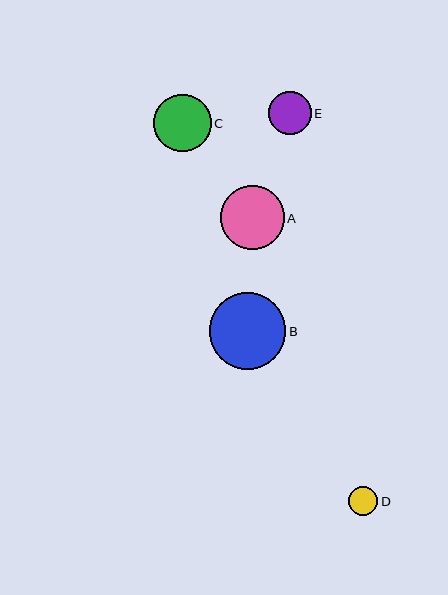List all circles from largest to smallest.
From largest to smallest: B, A, C, E, D.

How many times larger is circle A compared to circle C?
Circle A is approximately 1.1 times the size of circle C.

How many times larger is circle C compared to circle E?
Circle C is approximately 1.3 times the size of circle E.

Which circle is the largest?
Circle B is the largest with a size of approximately 76 pixels.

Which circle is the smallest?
Circle D is the smallest with a size of approximately 29 pixels.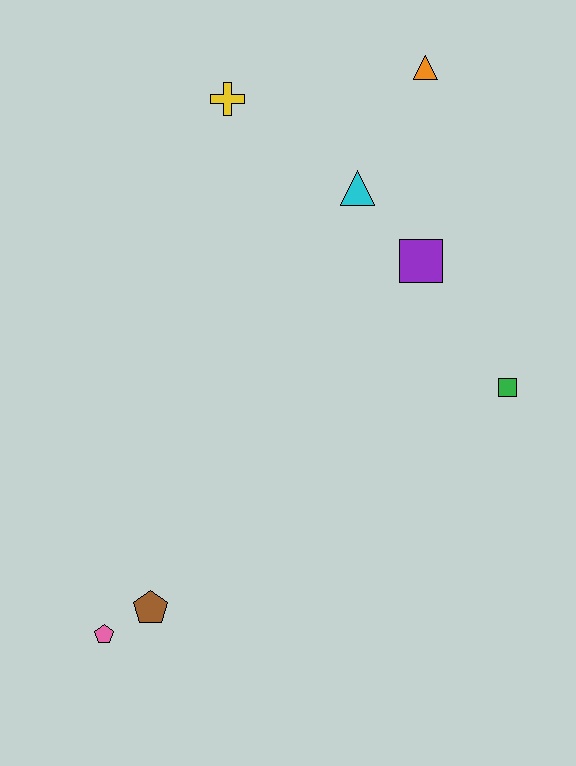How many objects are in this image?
There are 7 objects.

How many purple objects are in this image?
There is 1 purple object.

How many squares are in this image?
There are 2 squares.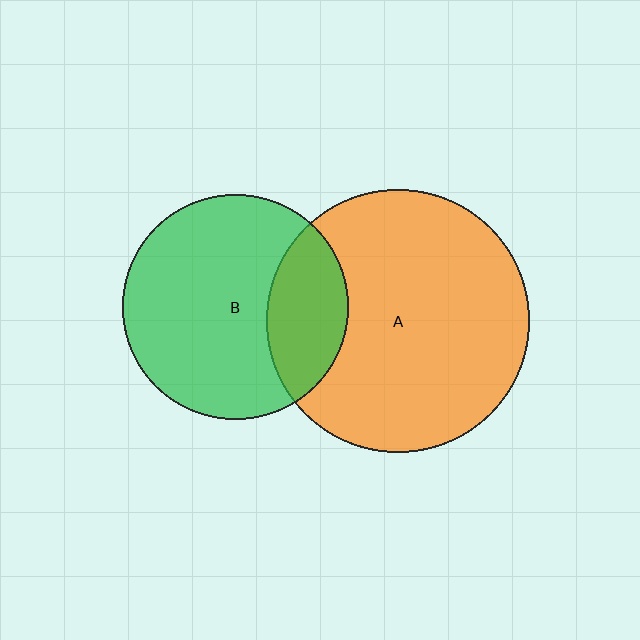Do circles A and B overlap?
Yes.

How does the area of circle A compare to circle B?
Approximately 1.4 times.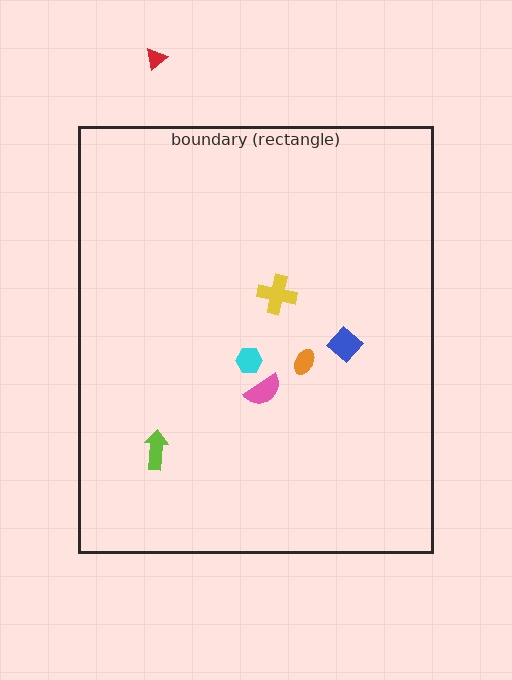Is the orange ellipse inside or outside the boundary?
Inside.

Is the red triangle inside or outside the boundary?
Outside.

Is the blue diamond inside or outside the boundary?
Inside.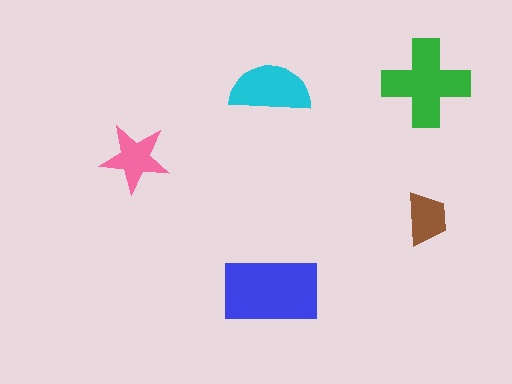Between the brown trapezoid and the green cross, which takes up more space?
The green cross.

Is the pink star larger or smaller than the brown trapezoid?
Larger.